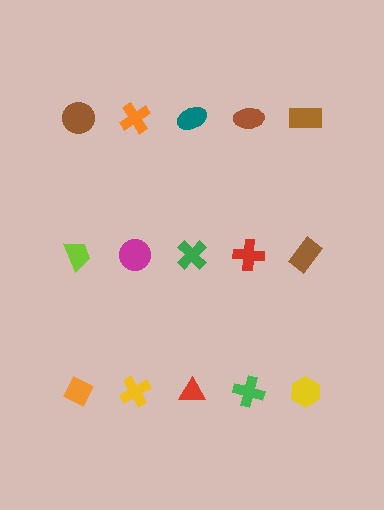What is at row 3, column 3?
A red triangle.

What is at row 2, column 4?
A red cross.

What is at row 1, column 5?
A brown rectangle.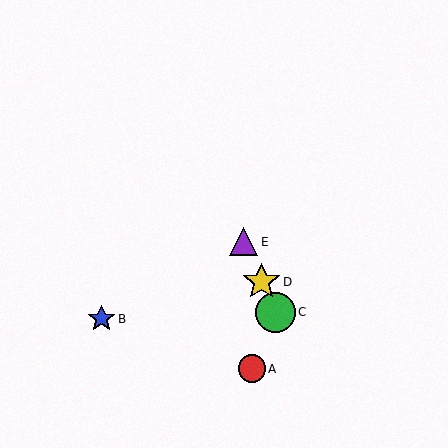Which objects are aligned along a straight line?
Objects C, D, E are aligned along a straight line.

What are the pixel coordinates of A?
Object A is at (252, 368).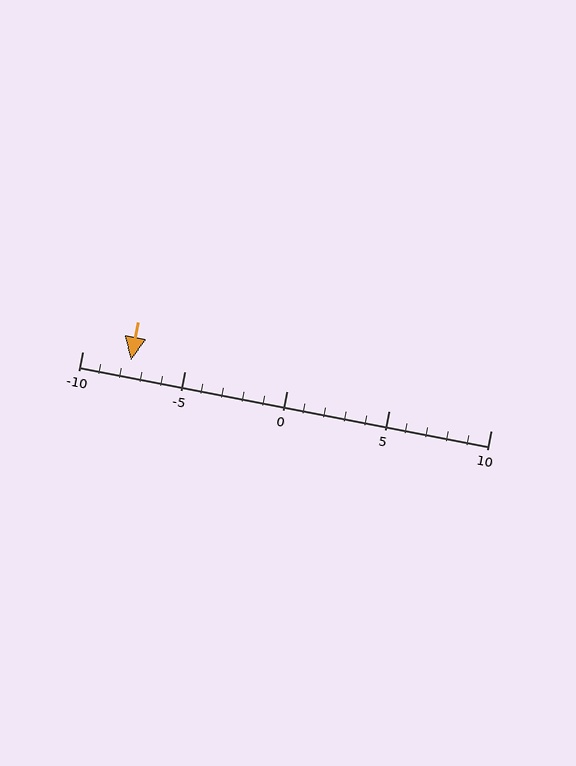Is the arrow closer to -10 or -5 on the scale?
The arrow is closer to -10.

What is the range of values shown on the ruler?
The ruler shows values from -10 to 10.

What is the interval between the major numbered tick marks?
The major tick marks are spaced 5 units apart.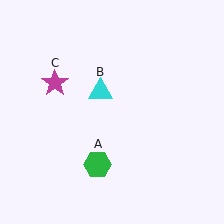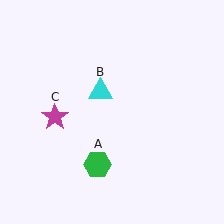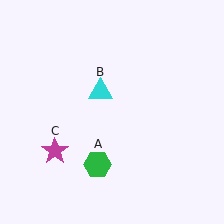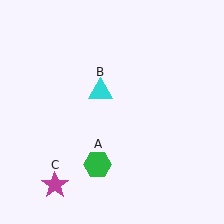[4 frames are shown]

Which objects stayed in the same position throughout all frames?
Green hexagon (object A) and cyan triangle (object B) remained stationary.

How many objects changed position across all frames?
1 object changed position: magenta star (object C).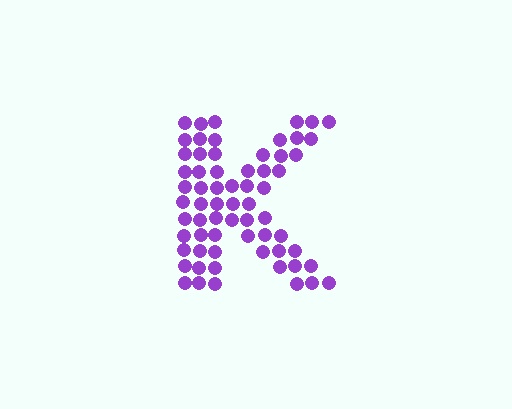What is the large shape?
The large shape is the letter K.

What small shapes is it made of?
It is made of small circles.